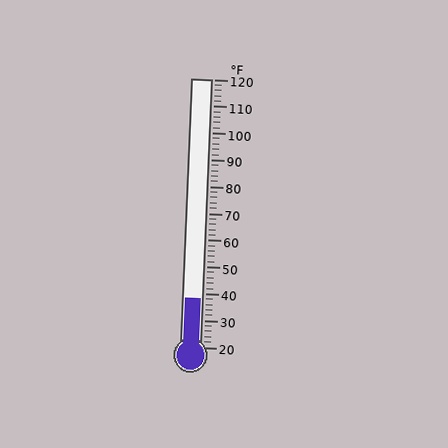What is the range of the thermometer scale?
The thermometer scale ranges from 20°F to 120°F.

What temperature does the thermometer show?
The thermometer shows approximately 38°F.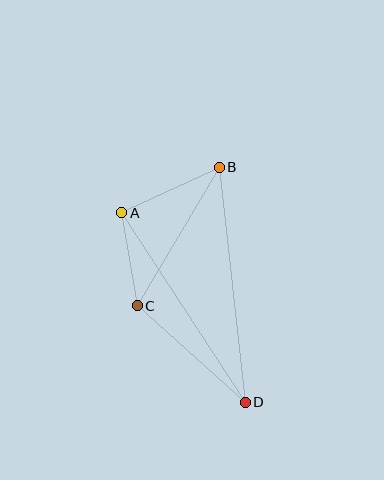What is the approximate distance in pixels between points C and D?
The distance between C and D is approximately 145 pixels.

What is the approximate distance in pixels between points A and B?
The distance between A and B is approximately 108 pixels.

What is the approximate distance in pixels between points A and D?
The distance between A and D is approximately 226 pixels.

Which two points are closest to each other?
Points A and C are closest to each other.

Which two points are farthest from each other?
Points B and D are farthest from each other.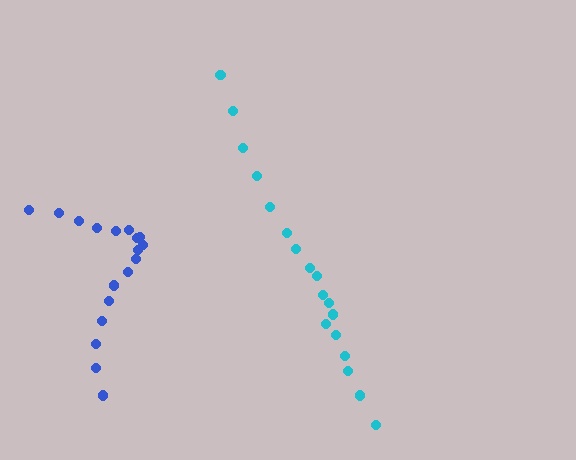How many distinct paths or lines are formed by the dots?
There are 2 distinct paths.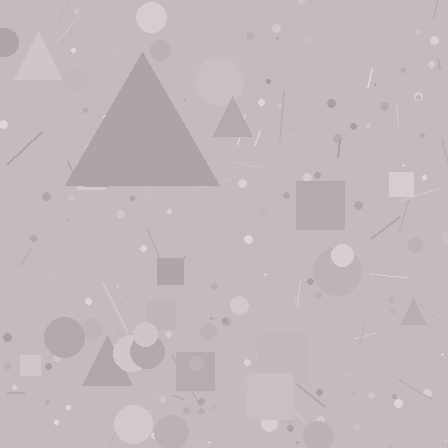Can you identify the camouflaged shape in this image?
The camouflaged shape is a triangle.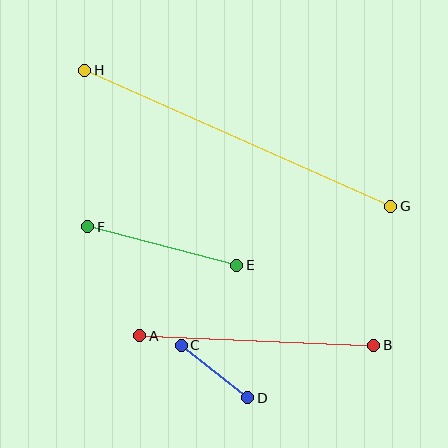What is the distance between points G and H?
The distance is approximately 335 pixels.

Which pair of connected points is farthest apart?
Points G and H are farthest apart.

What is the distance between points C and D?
The distance is approximately 85 pixels.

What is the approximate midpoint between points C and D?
The midpoint is at approximately (214, 372) pixels.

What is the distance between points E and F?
The distance is approximately 154 pixels.